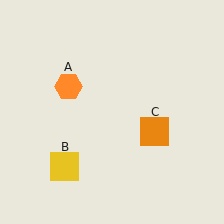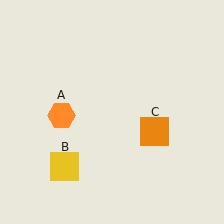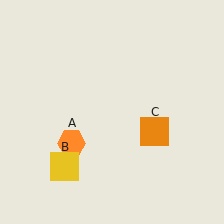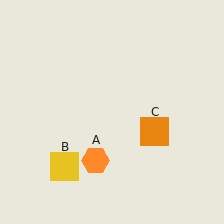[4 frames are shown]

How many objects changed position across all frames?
1 object changed position: orange hexagon (object A).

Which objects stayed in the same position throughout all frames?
Yellow square (object B) and orange square (object C) remained stationary.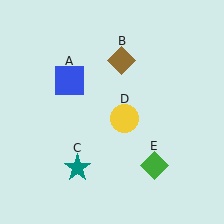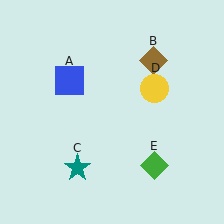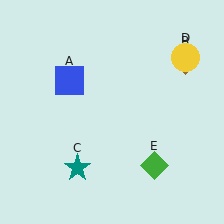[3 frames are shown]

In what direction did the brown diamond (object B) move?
The brown diamond (object B) moved right.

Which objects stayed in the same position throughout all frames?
Blue square (object A) and teal star (object C) and green diamond (object E) remained stationary.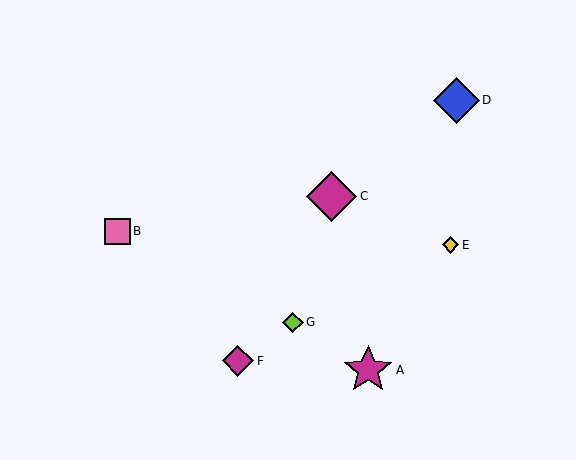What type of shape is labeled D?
Shape D is a blue diamond.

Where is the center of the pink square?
The center of the pink square is at (118, 231).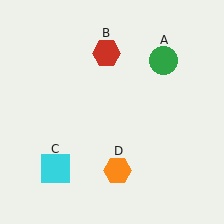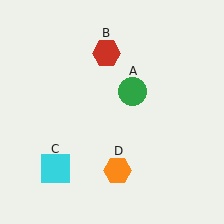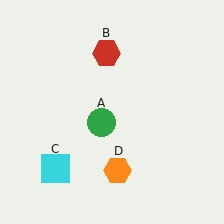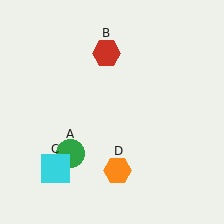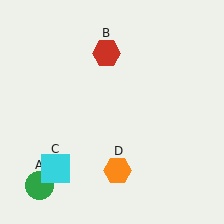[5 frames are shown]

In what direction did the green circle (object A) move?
The green circle (object A) moved down and to the left.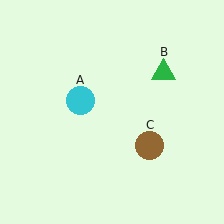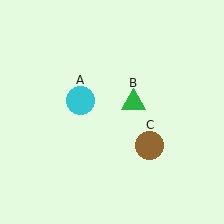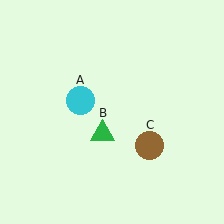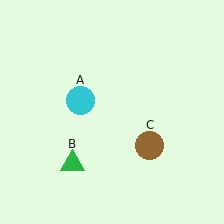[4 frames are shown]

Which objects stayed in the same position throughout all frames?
Cyan circle (object A) and brown circle (object C) remained stationary.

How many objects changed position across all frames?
1 object changed position: green triangle (object B).